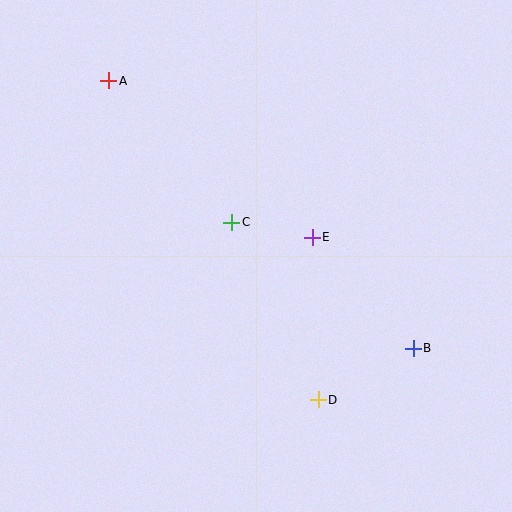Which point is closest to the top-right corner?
Point E is closest to the top-right corner.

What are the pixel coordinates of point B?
Point B is at (413, 348).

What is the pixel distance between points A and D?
The distance between A and D is 382 pixels.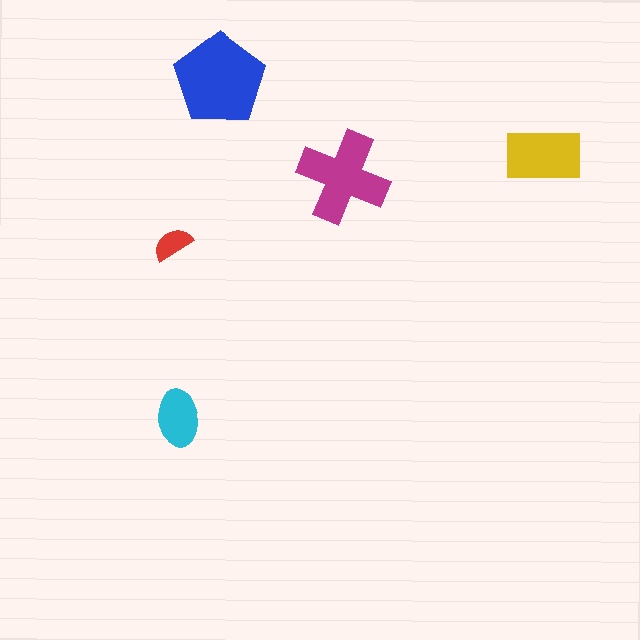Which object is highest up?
The blue pentagon is topmost.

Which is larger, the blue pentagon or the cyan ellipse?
The blue pentagon.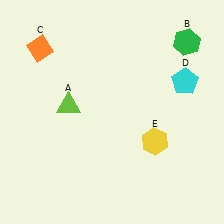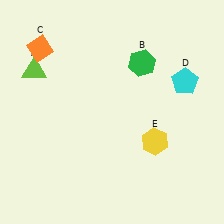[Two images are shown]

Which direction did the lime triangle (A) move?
The lime triangle (A) moved up.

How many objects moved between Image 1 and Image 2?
2 objects moved between the two images.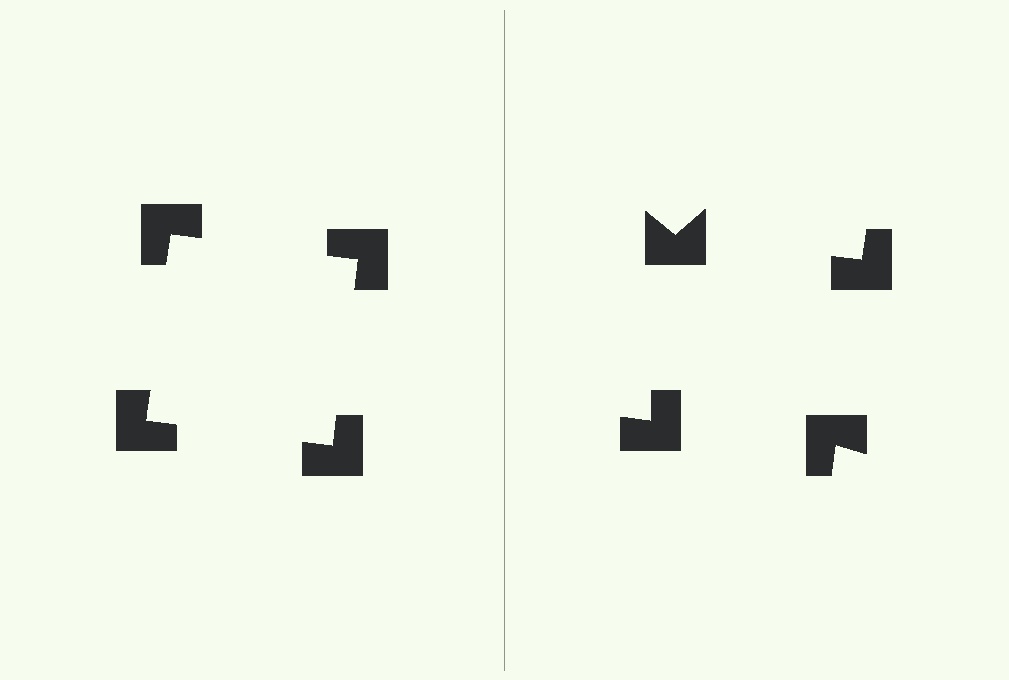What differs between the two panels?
The notched squares are positioned identically on both sides; only the wedge orientations differ. On the left they align to a square; on the right they are misaligned.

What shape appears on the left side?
An illusory square.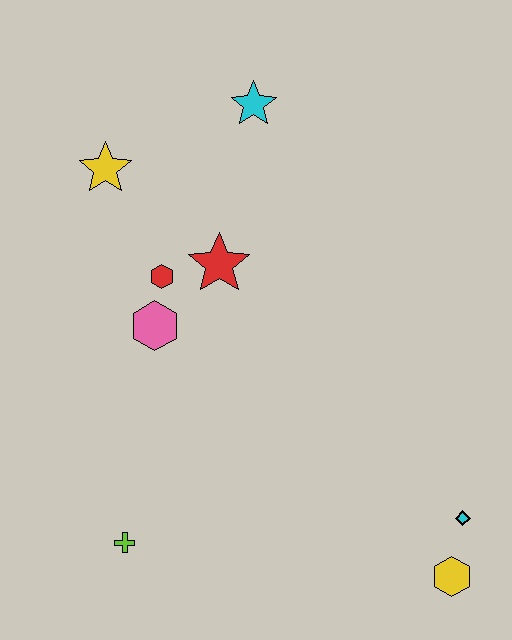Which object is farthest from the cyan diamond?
The yellow star is farthest from the cyan diamond.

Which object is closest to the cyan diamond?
The yellow hexagon is closest to the cyan diamond.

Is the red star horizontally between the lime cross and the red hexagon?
No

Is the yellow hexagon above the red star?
No